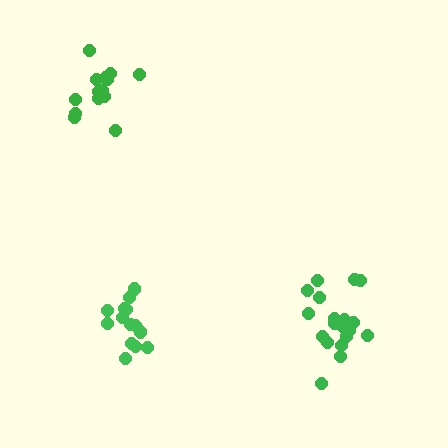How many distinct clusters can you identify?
There are 3 distinct clusters.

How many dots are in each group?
Group 1: 19 dots, Group 2: 15 dots, Group 3: 14 dots (48 total).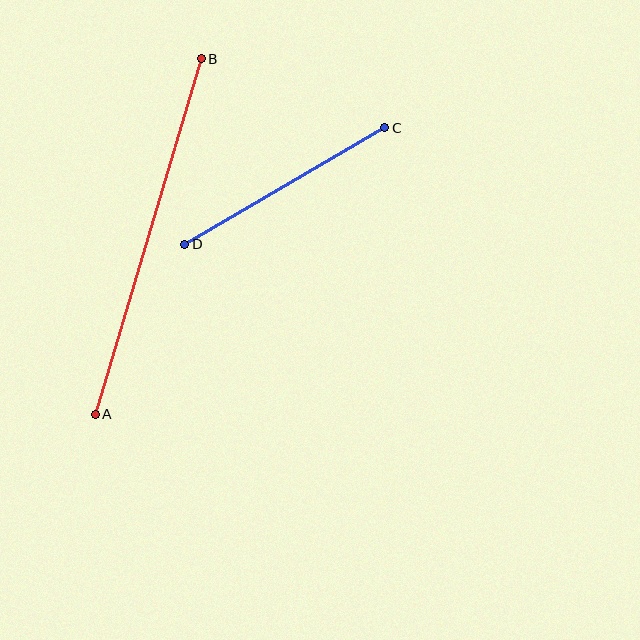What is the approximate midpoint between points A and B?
The midpoint is at approximately (148, 236) pixels.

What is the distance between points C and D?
The distance is approximately 231 pixels.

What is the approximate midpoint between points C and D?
The midpoint is at approximately (285, 186) pixels.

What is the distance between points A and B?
The distance is approximately 371 pixels.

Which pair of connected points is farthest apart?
Points A and B are farthest apart.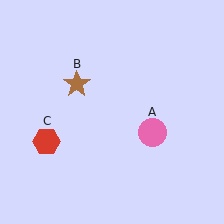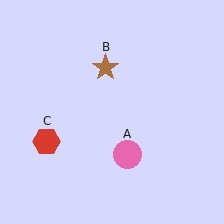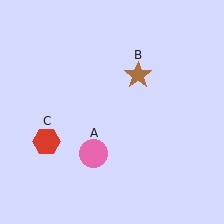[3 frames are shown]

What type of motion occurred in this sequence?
The pink circle (object A), brown star (object B) rotated clockwise around the center of the scene.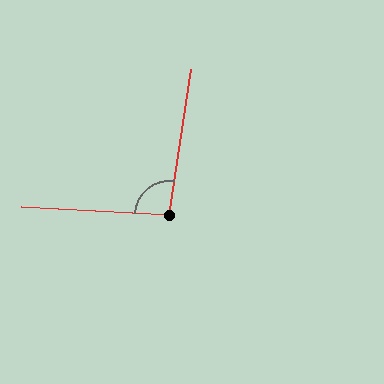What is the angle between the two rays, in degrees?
Approximately 95 degrees.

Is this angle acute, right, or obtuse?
It is obtuse.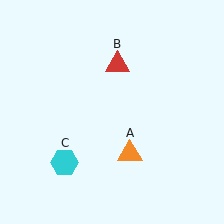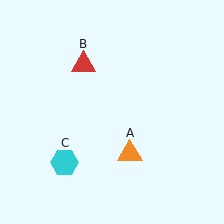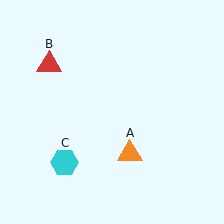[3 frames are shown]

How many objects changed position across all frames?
1 object changed position: red triangle (object B).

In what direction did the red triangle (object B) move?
The red triangle (object B) moved left.